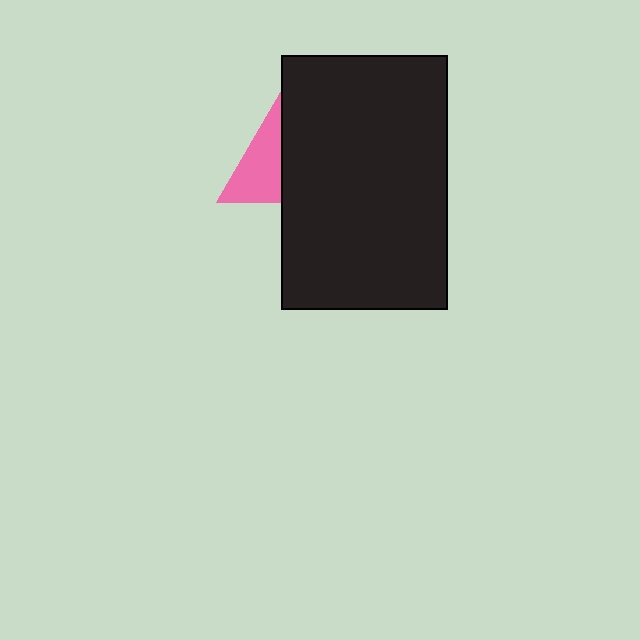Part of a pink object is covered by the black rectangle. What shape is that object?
It is a triangle.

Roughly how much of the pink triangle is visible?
About half of it is visible (roughly 52%).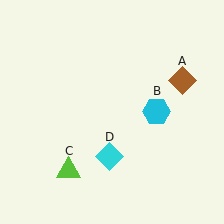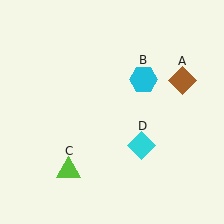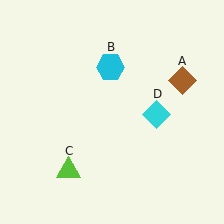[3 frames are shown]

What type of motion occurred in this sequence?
The cyan hexagon (object B), cyan diamond (object D) rotated counterclockwise around the center of the scene.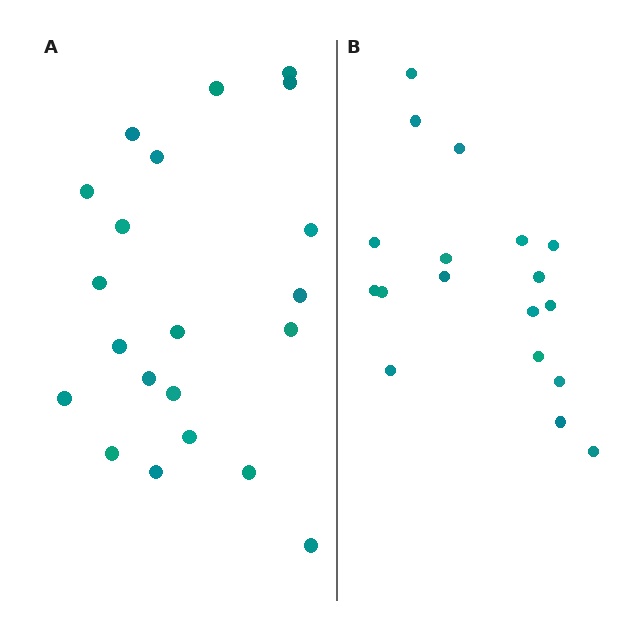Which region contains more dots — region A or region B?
Region A (the left region) has more dots.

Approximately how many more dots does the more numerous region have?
Region A has just a few more — roughly 2 or 3 more dots than region B.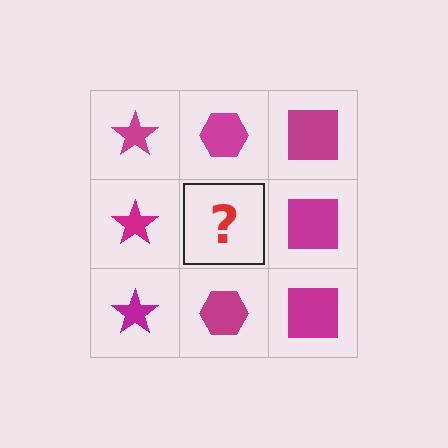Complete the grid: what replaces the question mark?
The question mark should be replaced with a magenta hexagon.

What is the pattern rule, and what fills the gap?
The rule is that each column has a consistent shape. The gap should be filled with a magenta hexagon.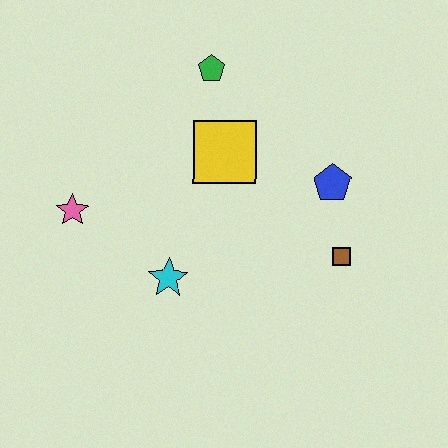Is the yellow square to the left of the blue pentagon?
Yes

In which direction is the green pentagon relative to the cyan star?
The green pentagon is above the cyan star.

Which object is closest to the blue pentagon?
The brown square is closest to the blue pentagon.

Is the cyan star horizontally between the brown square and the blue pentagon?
No